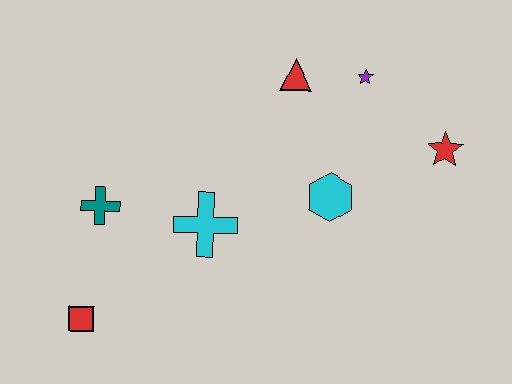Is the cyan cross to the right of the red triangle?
No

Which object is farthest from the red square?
The red star is farthest from the red square.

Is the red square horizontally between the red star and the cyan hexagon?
No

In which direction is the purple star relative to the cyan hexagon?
The purple star is above the cyan hexagon.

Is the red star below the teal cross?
No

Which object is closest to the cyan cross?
The teal cross is closest to the cyan cross.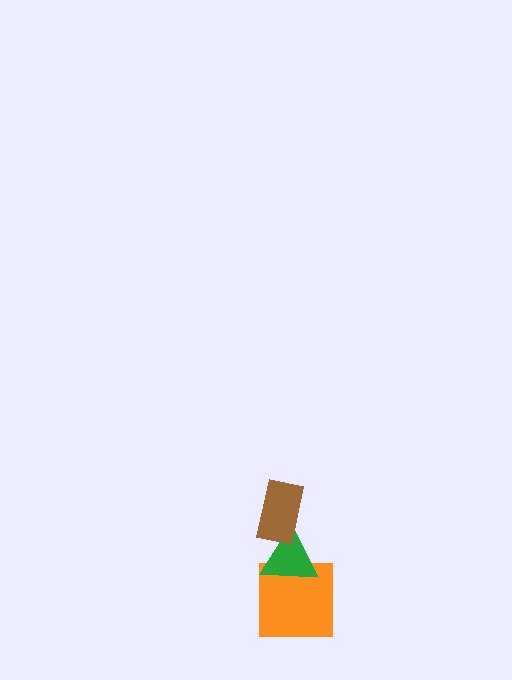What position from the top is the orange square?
The orange square is 3rd from the top.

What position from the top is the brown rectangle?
The brown rectangle is 1st from the top.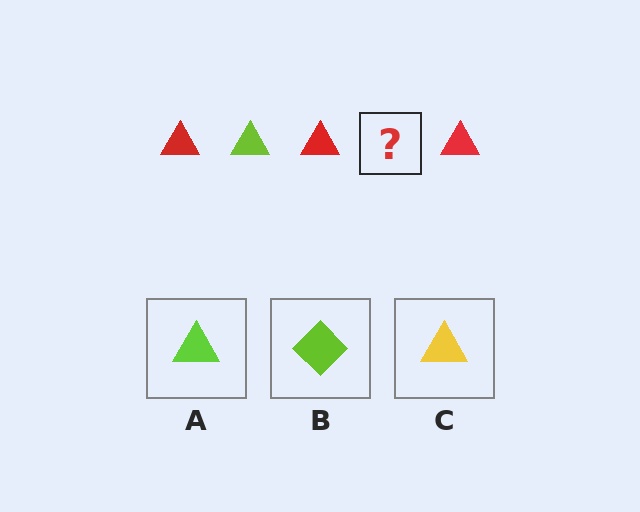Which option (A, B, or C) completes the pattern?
A.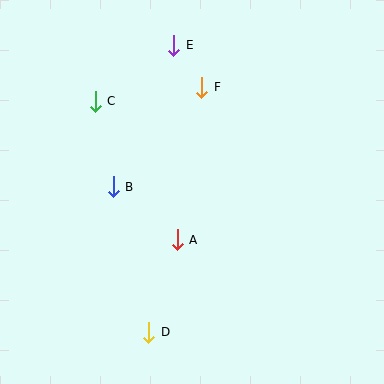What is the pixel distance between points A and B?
The distance between A and B is 83 pixels.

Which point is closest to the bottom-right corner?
Point D is closest to the bottom-right corner.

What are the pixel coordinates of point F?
Point F is at (202, 87).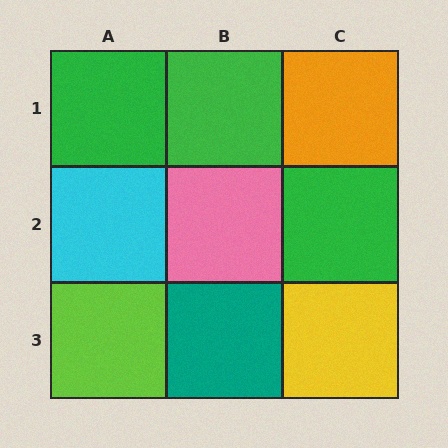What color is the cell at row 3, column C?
Yellow.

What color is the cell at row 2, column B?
Pink.